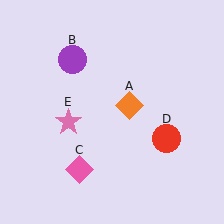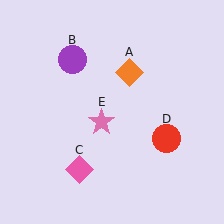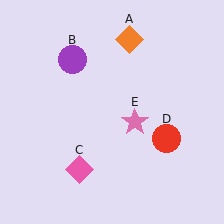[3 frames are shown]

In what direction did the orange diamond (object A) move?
The orange diamond (object A) moved up.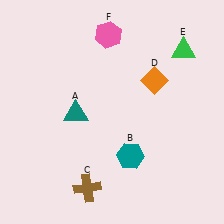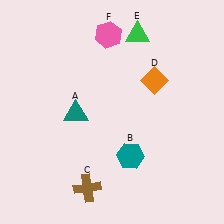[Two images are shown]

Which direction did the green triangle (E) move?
The green triangle (E) moved left.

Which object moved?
The green triangle (E) moved left.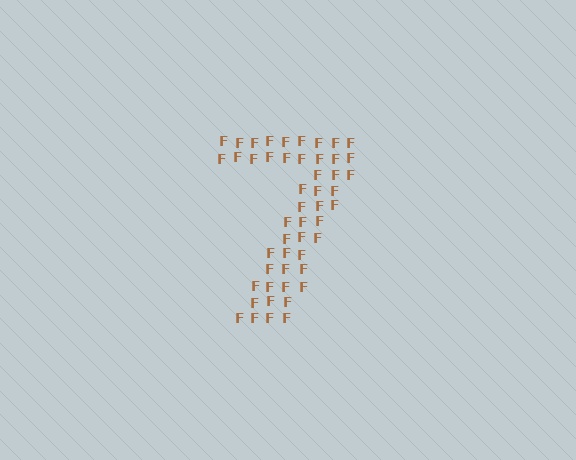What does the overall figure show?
The overall figure shows the digit 7.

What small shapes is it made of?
It is made of small letter F's.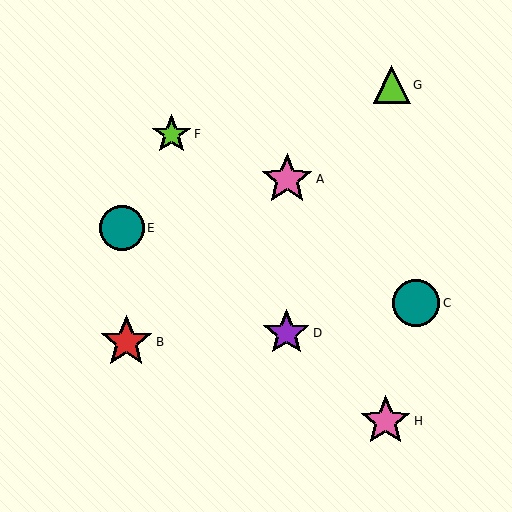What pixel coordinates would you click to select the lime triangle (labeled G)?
Click at (392, 85) to select the lime triangle G.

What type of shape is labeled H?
Shape H is a pink star.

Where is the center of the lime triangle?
The center of the lime triangle is at (392, 85).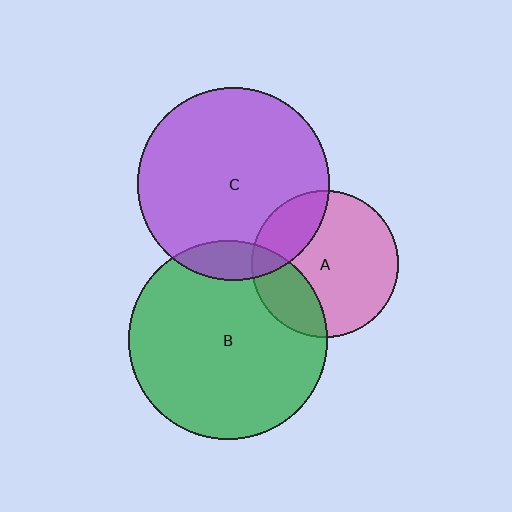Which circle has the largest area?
Circle B (green).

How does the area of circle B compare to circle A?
Approximately 1.8 times.